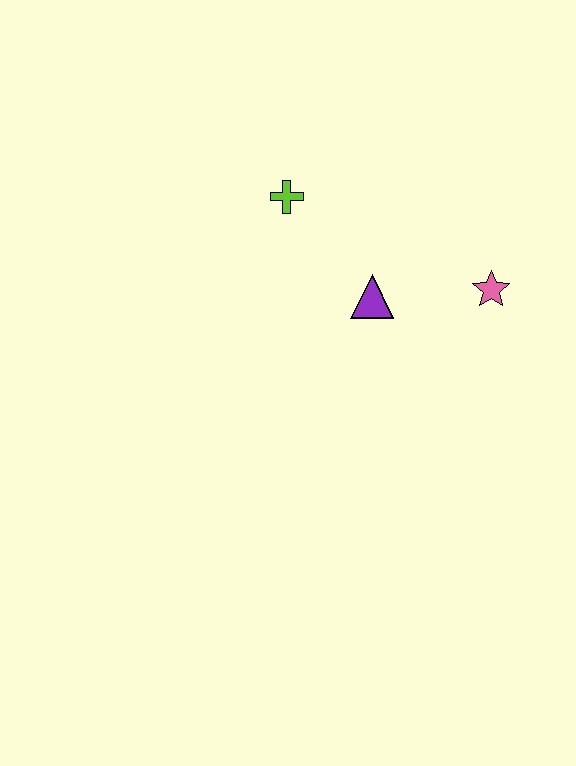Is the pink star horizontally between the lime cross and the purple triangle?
No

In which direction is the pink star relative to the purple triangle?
The pink star is to the right of the purple triangle.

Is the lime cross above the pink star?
Yes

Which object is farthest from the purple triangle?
The lime cross is farthest from the purple triangle.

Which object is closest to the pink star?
The purple triangle is closest to the pink star.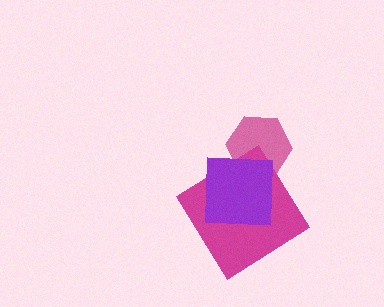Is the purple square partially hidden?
No, no other shape covers it.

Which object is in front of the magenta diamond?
The purple square is in front of the magenta diamond.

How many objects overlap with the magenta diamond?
2 objects overlap with the magenta diamond.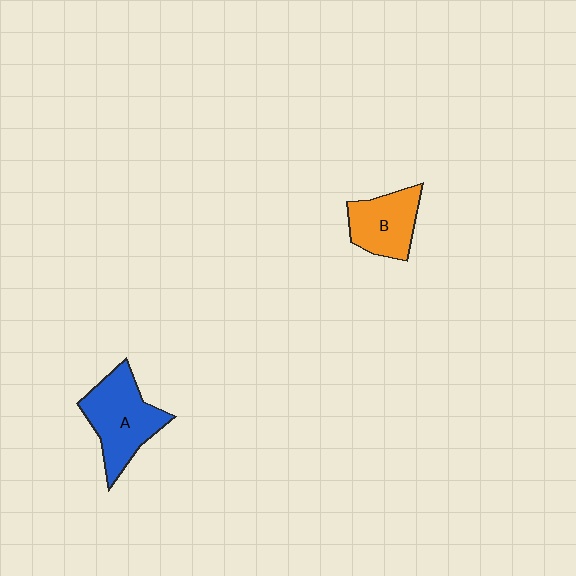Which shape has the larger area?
Shape A (blue).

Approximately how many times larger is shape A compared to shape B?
Approximately 1.4 times.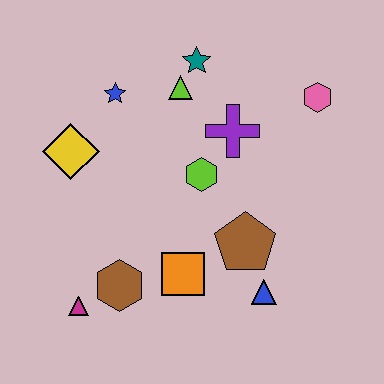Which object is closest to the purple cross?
The lime hexagon is closest to the purple cross.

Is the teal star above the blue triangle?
Yes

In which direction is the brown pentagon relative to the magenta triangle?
The brown pentagon is to the right of the magenta triangle.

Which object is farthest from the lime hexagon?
The magenta triangle is farthest from the lime hexagon.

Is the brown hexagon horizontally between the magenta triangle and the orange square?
Yes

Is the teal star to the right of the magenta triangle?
Yes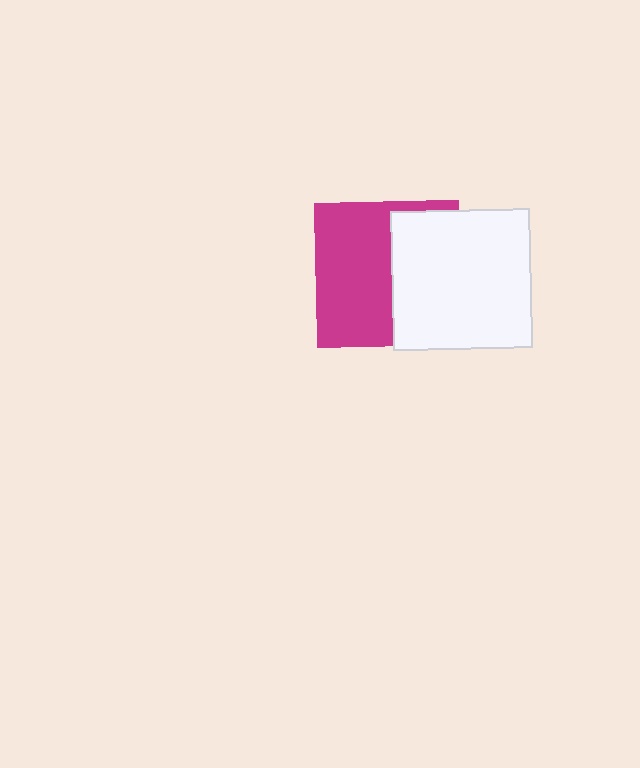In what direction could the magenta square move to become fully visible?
The magenta square could move left. That would shift it out from behind the white square entirely.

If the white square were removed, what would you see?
You would see the complete magenta square.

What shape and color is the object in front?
The object in front is a white square.